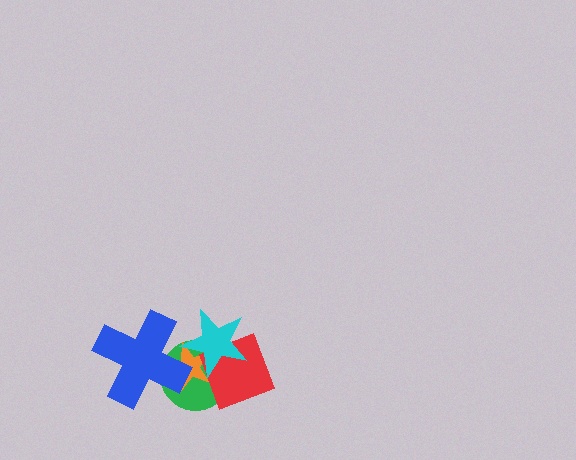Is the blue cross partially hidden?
Yes, it is partially covered by another shape.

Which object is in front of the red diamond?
The cyan star is in front of the red diamond.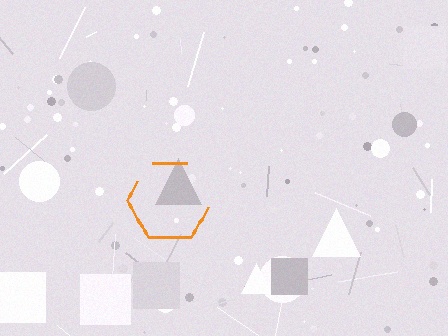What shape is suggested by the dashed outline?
The dashed outline suggests a hexagon.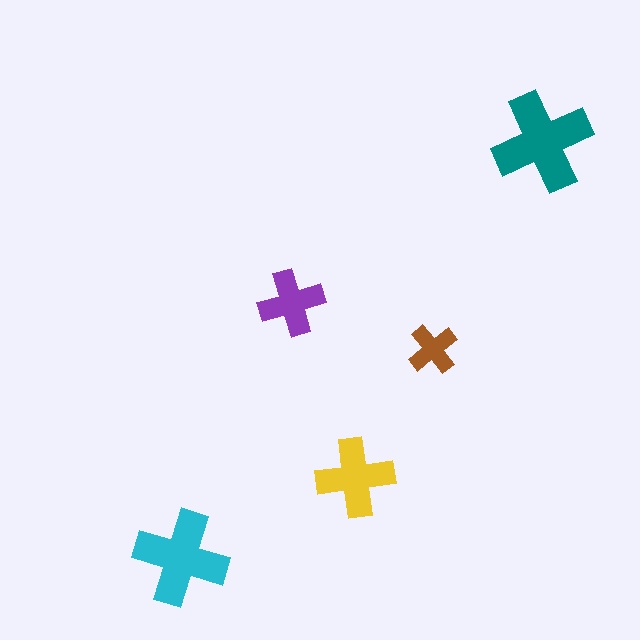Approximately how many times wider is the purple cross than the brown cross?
About 1.5 times wider.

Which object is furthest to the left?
The cyan cross is leftmost.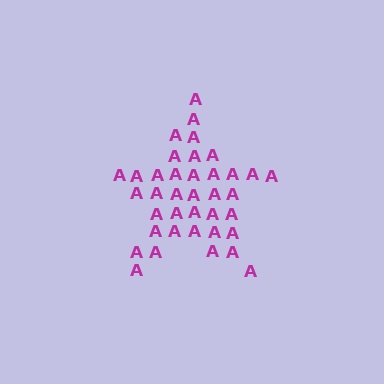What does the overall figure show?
The overall figure shows a star.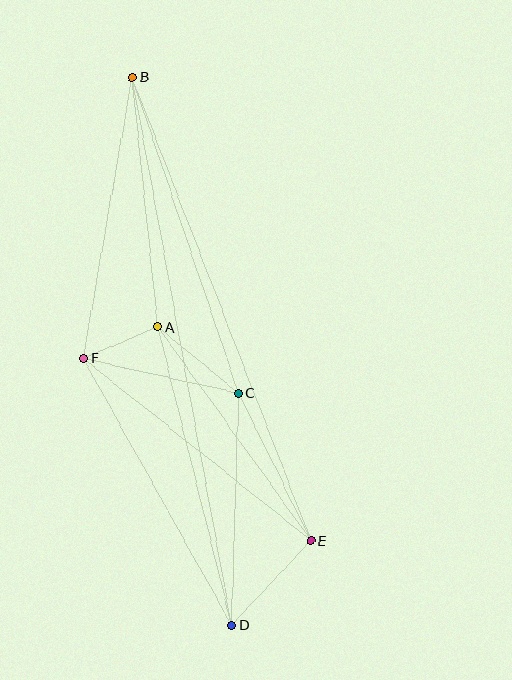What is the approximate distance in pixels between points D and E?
The distance between D and E is approximately 115 pixels.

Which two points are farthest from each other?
Points B and D are farthest from each other.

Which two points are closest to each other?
Points A and F are closest to each other.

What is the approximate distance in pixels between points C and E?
The distance between C and E is approximately 164 pixels.